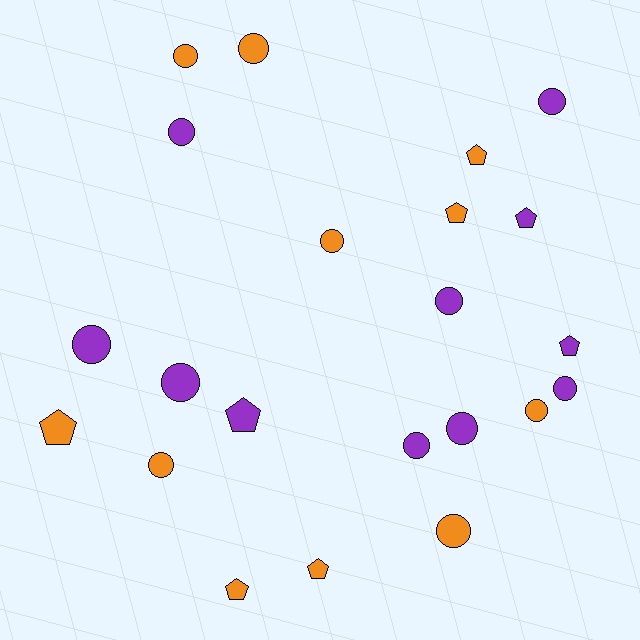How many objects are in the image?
There are 22 objects.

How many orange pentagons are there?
There are 5 orange pentagons.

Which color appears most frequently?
Orange, with 11 objects.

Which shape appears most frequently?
Circle, with 14 objects.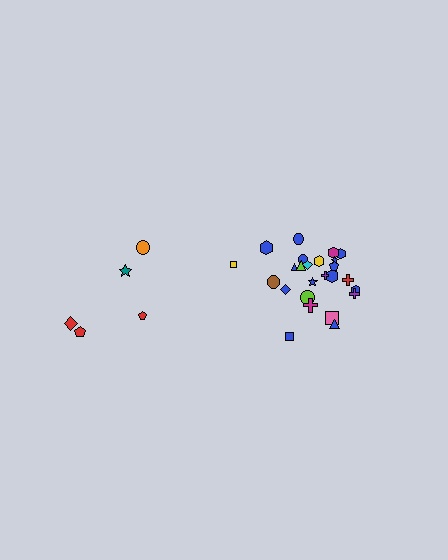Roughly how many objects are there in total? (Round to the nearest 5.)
Roughly 30 objects in total.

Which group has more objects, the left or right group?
The right group.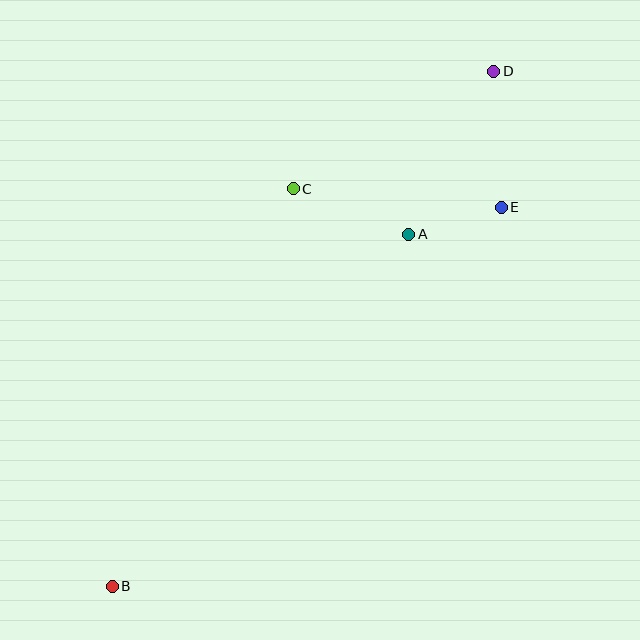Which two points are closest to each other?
Points A and E are closest to each other.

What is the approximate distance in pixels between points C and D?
The distance between C and D is approximately 233 pixels.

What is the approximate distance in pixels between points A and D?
The distance between A and D is approximately 184 pixels.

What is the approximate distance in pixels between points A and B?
The distance between A and B is approximately 460 pixels.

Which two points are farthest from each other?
Points B and D are farthest from each other.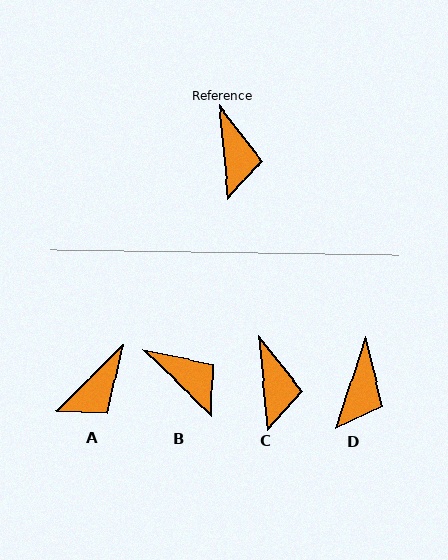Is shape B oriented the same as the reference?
No, it is off by about 41 degrees.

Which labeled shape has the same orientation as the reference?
C.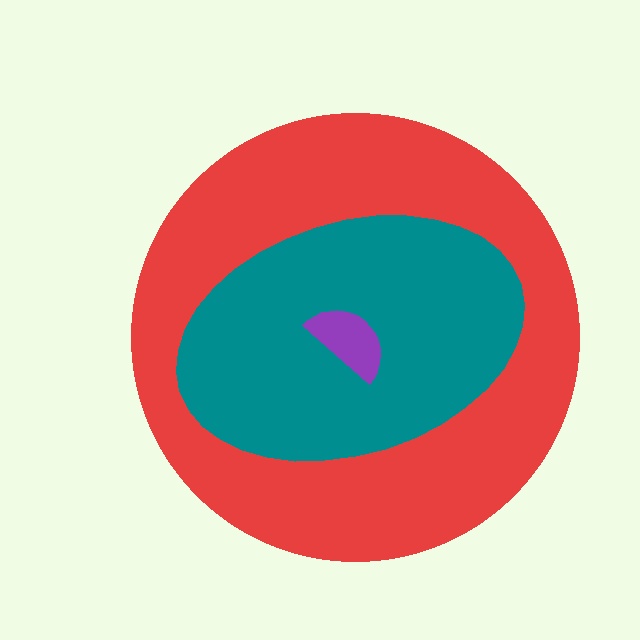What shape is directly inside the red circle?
The teal ellipse.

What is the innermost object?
The purple semicircle.